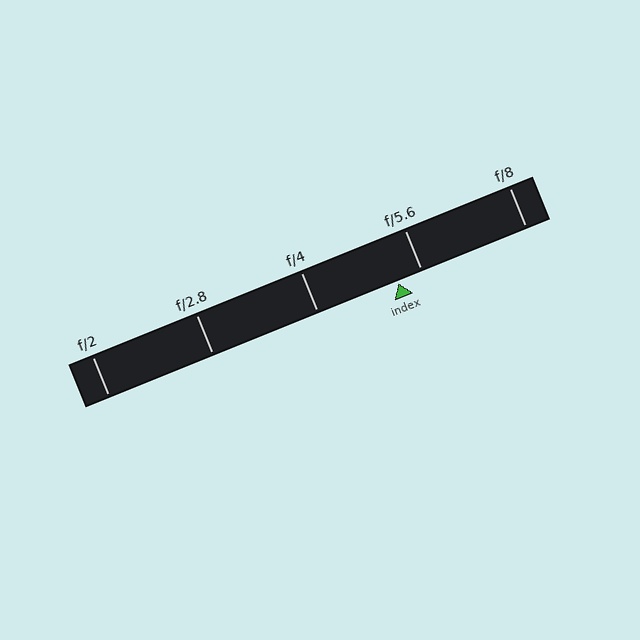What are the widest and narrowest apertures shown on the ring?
The widest aperture shown is f/2 and the narrowest is f/8.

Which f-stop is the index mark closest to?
The index mark is closest to f/5.6.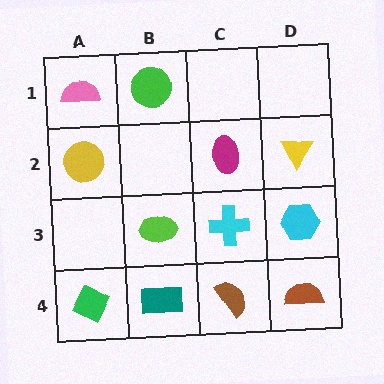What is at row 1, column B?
A green circle.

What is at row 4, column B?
A teal rectangle.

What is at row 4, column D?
A brown semicircle.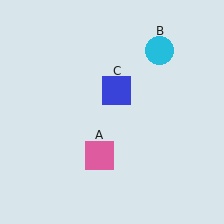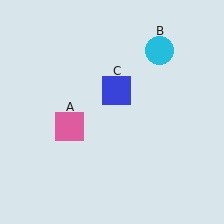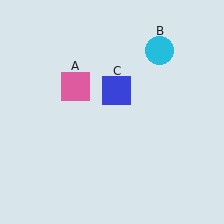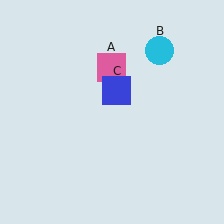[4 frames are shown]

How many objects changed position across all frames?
1 object changed position: pink square (object A).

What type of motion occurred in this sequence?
The pink square (object A) rotated clockwise around the center of the scene.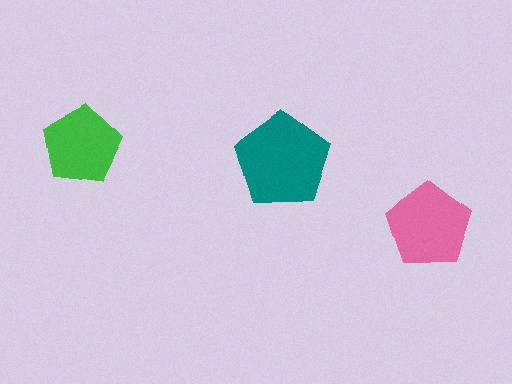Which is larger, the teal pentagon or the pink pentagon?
The teal one.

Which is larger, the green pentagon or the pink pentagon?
The pink one.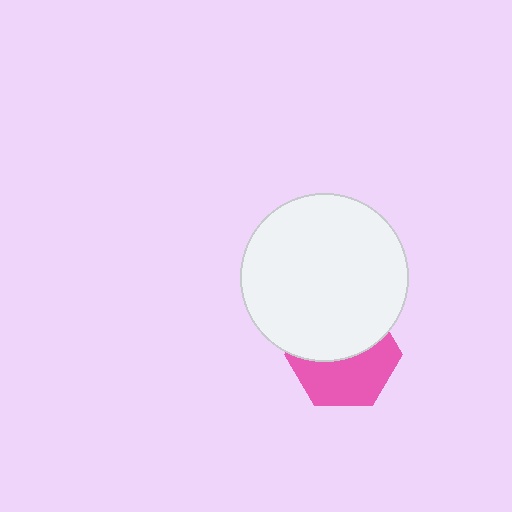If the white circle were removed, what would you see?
You would see the complete pink hexagon.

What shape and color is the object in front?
The object in front is a white circle.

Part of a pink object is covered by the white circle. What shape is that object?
It is a hexagon.